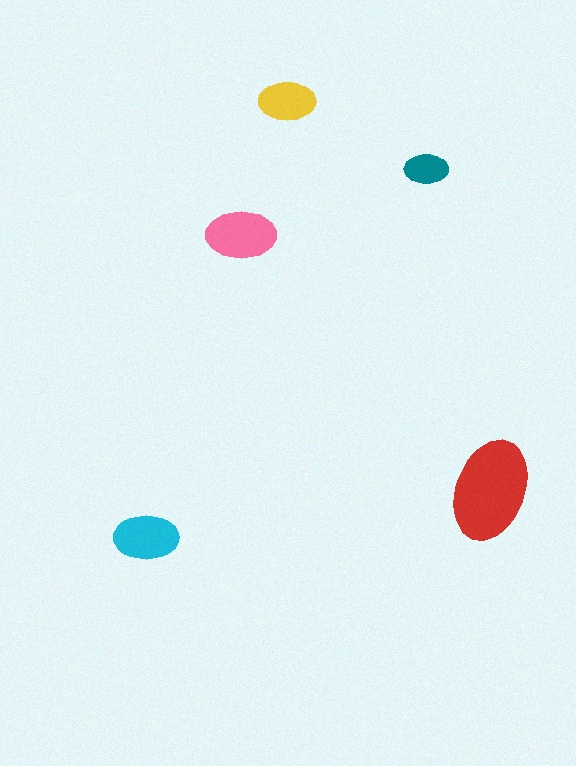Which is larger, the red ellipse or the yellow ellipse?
The red one.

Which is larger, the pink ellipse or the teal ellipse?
The pink one.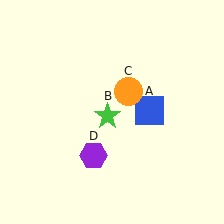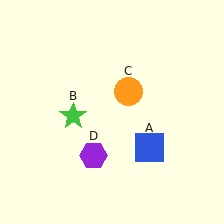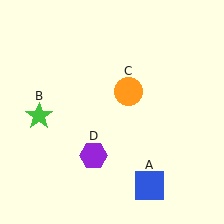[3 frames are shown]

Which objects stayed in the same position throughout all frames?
Orange circle (object C) and purple hexagon (object D) remained stationary.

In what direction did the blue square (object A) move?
The blue square (object A) moved down.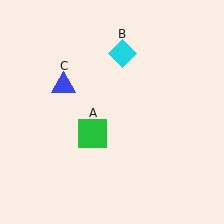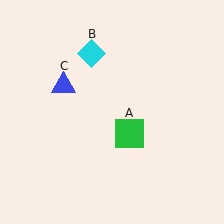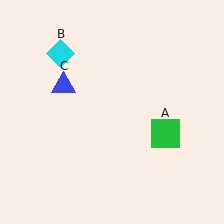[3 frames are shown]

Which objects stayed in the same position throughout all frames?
Blue triangle (object C) remained stationary.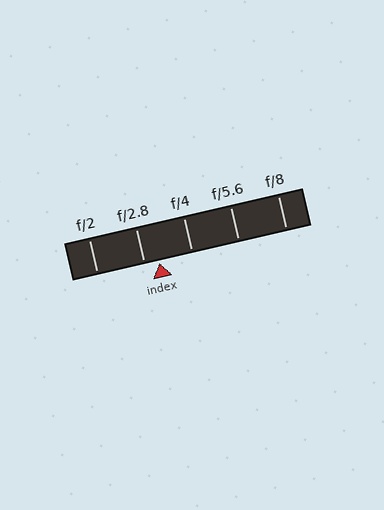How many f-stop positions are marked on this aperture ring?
There are 5 f-stop positions marked.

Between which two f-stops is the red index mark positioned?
The index mark is between f/2.8 and f/4.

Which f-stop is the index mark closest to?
The index mark is closest to f/2.8.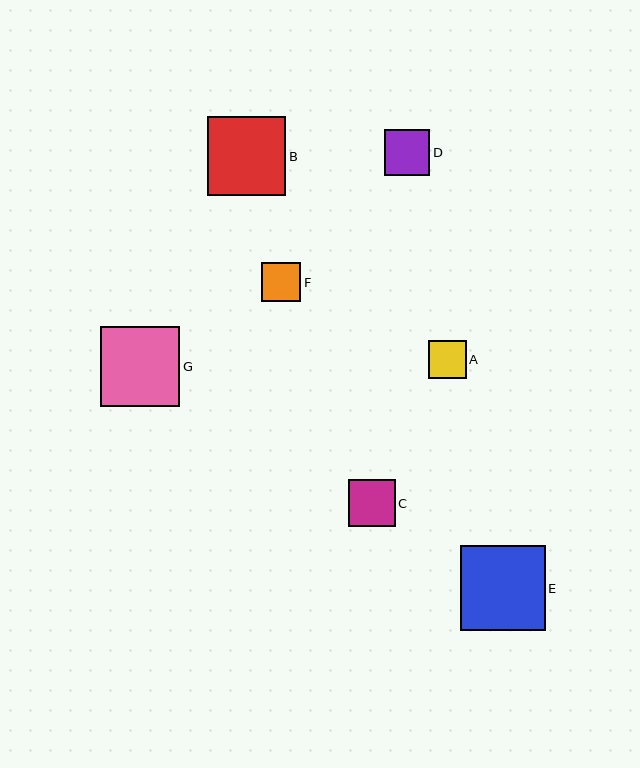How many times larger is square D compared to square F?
Square D is approximately 1.2 times the size of square F.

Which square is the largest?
Square E is the largest with a size of approximately 85 pixels.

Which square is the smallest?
Square A is the smallest with a size of approximately 38 pixels.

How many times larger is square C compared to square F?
Square C is approximately 1.2 times the size of square F.